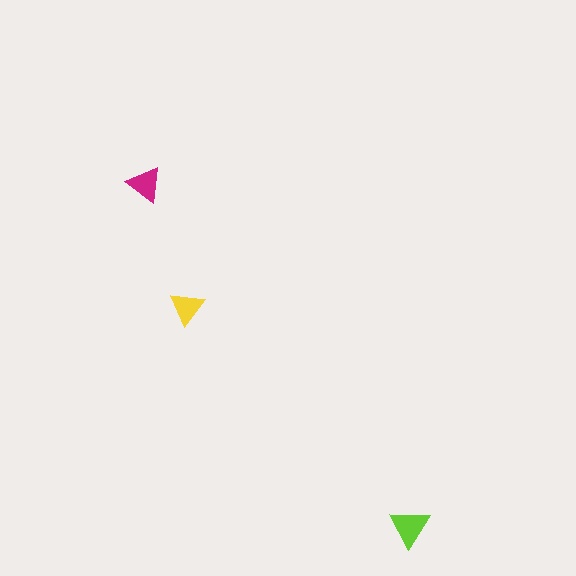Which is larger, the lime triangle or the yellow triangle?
The lime one.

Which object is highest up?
The magenta triangle is topmost.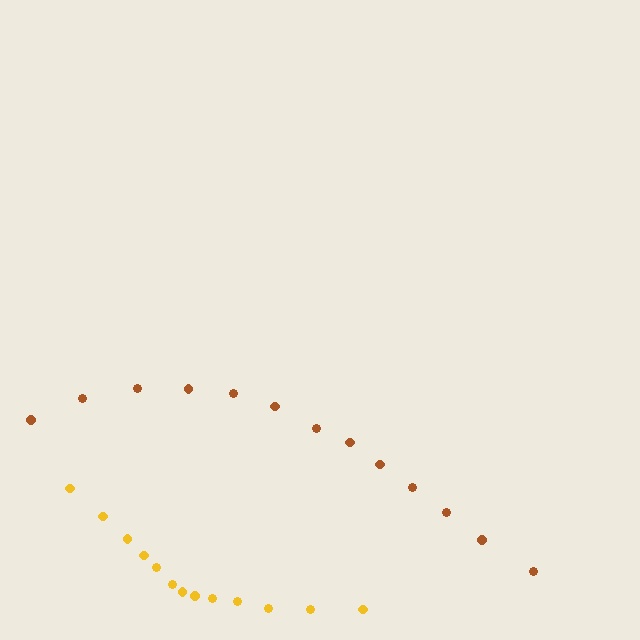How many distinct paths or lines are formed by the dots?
There are 2 distinct paths.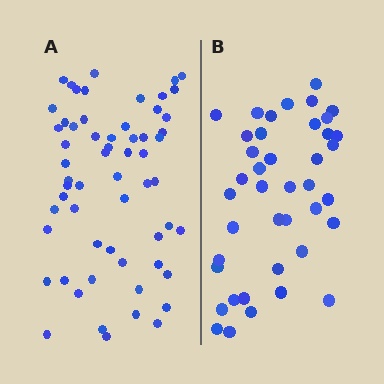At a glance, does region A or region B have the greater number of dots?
Region A (the left region) has more dots.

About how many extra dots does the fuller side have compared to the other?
Region A has approximately 20 more dots than region B.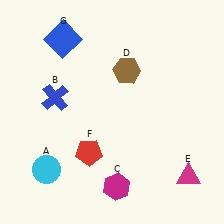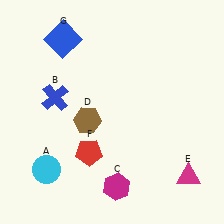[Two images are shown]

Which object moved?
The brown hexagon (D) moved down.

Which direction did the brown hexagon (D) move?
The brown hexagon (D) moved down.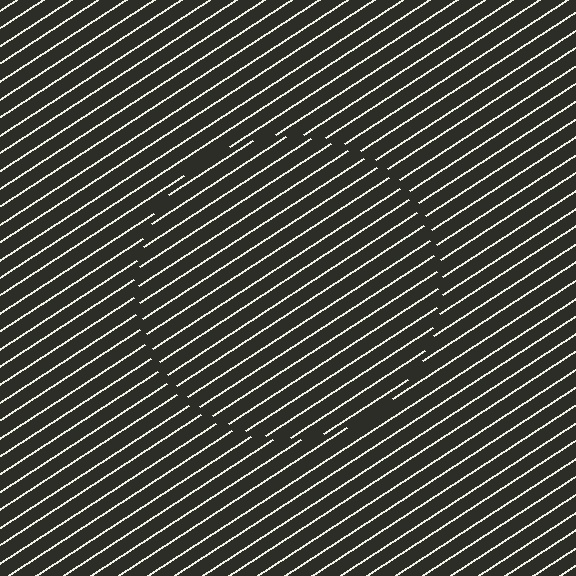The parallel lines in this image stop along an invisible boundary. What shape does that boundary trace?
An illusory circle. The interior of the shape contains the same grating, shifted by half a period — the contour is defined by the phase discontinuity where line-ends from the inner and outer gratings abut.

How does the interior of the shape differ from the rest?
The interior of the shape contains the same grating, shifted by half a period — the contour is defined by the phase discontinuity where line-ends from the inner and outer gratings abut.